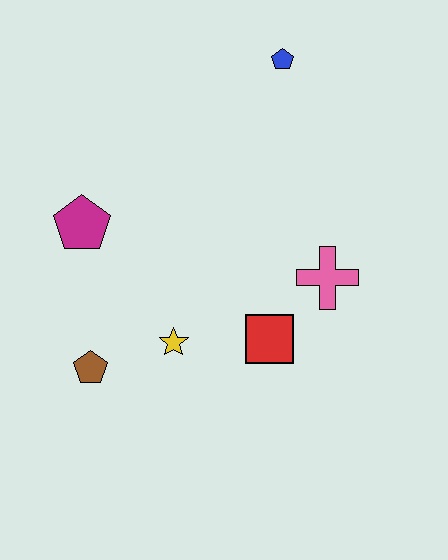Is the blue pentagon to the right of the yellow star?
Yes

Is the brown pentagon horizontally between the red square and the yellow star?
No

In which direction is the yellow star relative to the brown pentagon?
The yellow star is to the right of the brown pentagon.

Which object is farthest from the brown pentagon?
The blue pentagon is farthest from the brown pentagon.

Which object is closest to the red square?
The pink cross is closest to the red square.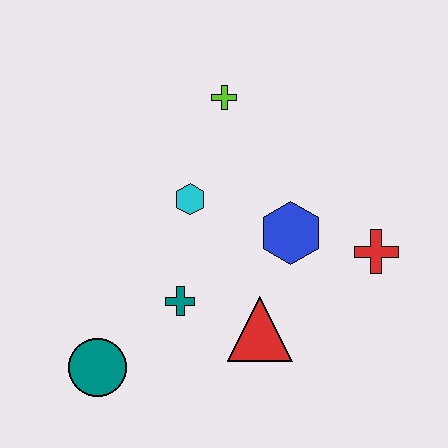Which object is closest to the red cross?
The blue hexagon is closest to the red cross.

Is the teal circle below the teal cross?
Yes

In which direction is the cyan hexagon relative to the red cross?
The cyan hexagon is to the left of the red cross.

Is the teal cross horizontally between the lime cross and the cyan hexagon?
No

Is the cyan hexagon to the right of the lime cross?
No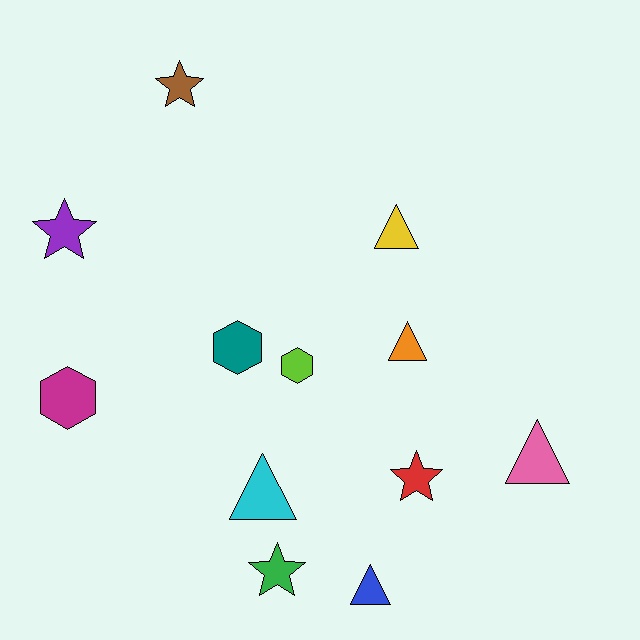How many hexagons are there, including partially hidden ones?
There are 3 hexagons.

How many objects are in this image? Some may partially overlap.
There are 12 objects.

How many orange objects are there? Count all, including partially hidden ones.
There is 1 orange object.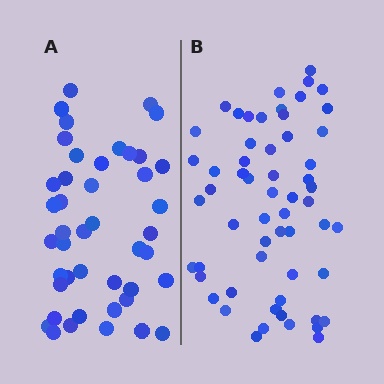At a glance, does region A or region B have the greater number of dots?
Region B (the right region) has more dots.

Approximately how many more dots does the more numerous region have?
Region B has approximately 15 more dots than region A.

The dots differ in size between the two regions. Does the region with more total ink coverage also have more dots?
No. Region A has more total ink coverage because its dots are larger, but region B actually contains more individual dots. Total area can be misleading — the number of items is what matters here.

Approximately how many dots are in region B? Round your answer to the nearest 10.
About 60 dots. (The exact count is 58, which rounds to 60.)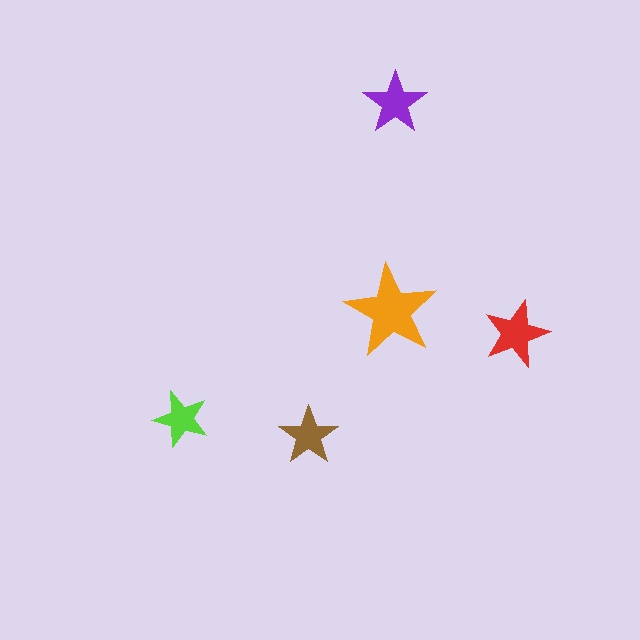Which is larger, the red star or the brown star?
The red one.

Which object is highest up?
The purple star is topmost.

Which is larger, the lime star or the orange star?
The orange one.